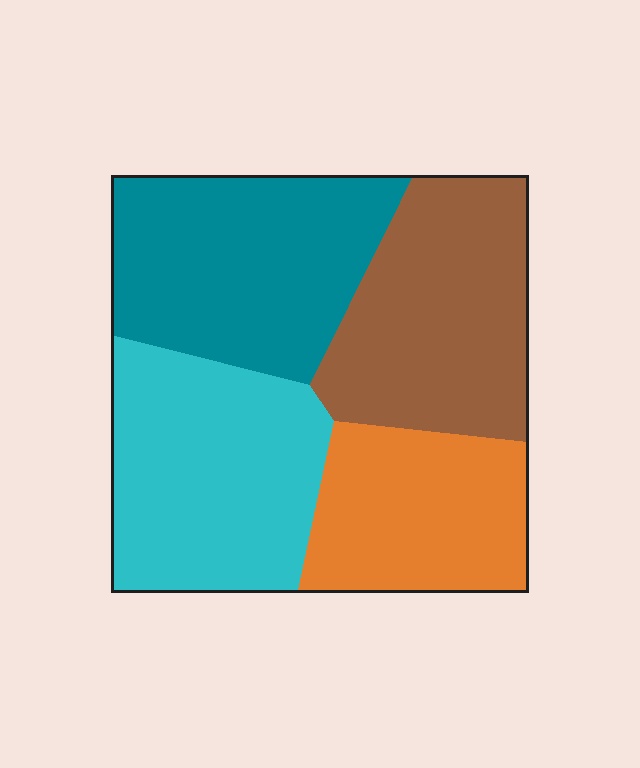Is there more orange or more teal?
Teal.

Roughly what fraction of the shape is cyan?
Cyan takes up about one quarter (1/4) of the shape.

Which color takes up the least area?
Orange, at roughly 20%.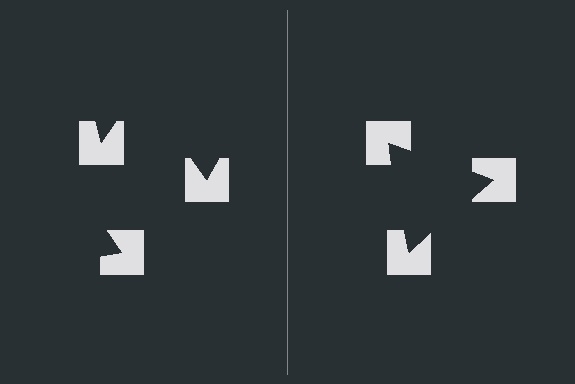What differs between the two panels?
The notched squares are positioned identically on both sides; only the wedge orientations differ. On the right they align to a triangle; on the left they are misaligned.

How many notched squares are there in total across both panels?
6 — 3 on each side.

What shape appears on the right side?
An illusory triangle.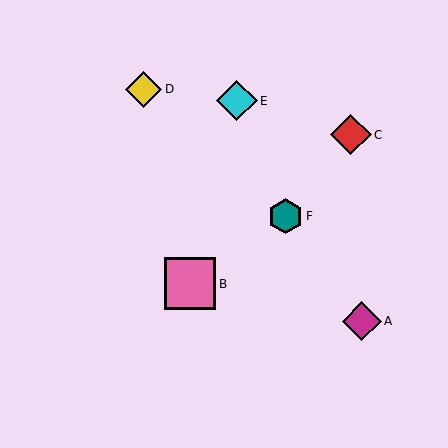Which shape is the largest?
The pink square (labeled B) is the largest.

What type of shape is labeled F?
Shape F is a teal hexagon.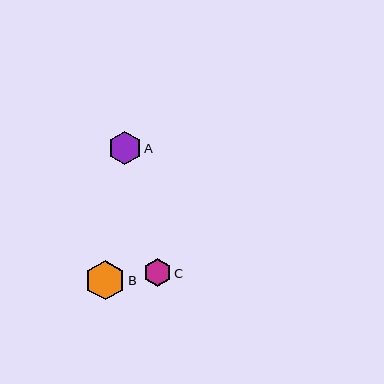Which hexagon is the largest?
Hexagon B is the largest with a size of approximately 40 pixels.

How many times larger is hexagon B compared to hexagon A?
Hexagon B is approximately 1.2 times the size of hexagon A.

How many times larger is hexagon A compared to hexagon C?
Hexagon A is approximately 1.2 times the size of hexagon C.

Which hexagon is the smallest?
Hexagon C is the smallest with a size of approximately 28 pixels.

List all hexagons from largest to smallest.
From largest to smallest: B, A, C.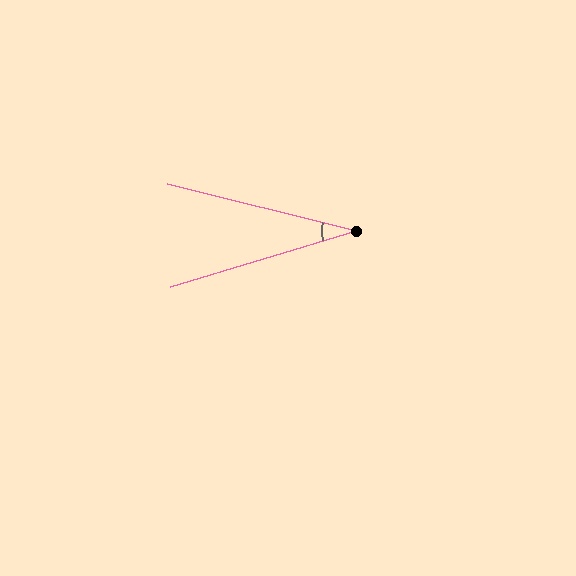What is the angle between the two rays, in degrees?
Approximately 31 degrees.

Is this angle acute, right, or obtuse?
It is acute.